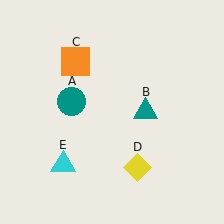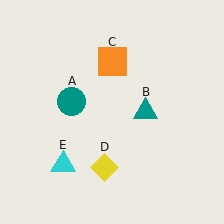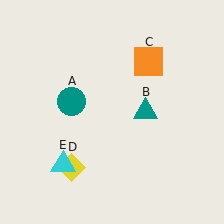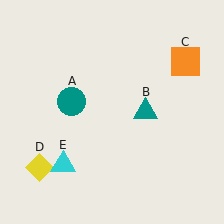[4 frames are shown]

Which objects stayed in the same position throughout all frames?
Teal circle (object A) and teal triangle (object B) and cyan triangle (object E) remained stationary.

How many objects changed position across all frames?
2 objects changed position: orange square (object C), yellow diamond (object D).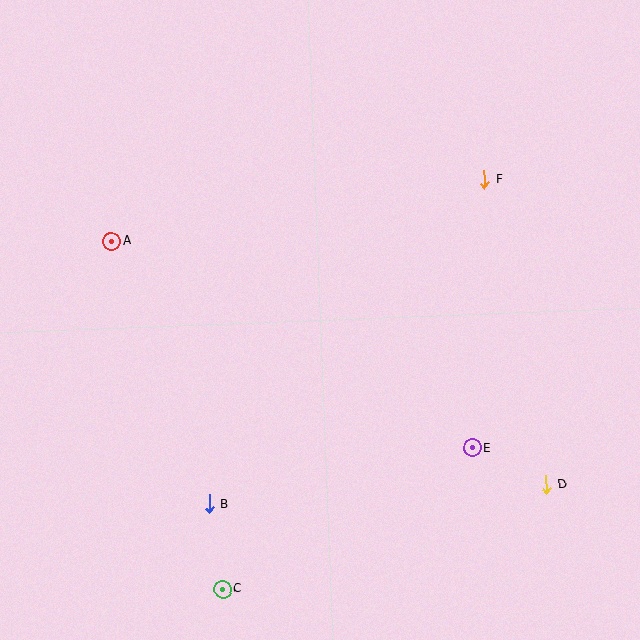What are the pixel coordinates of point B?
Point B is at (209, 504).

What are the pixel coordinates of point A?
Point A is at (112, 241).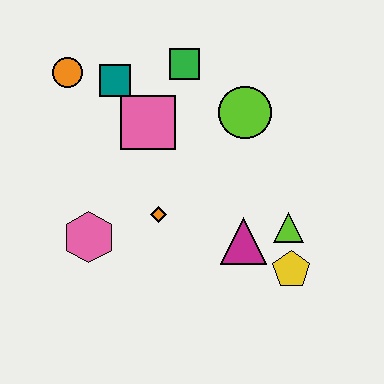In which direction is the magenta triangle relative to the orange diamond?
The magenta triangle is to the right of the orange diamond.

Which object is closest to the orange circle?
The teal square is closest to the orange circle.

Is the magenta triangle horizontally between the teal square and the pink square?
No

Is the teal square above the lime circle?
Yes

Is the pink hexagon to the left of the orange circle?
No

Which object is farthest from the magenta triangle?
The orange circle is farthest from the magenta triangle.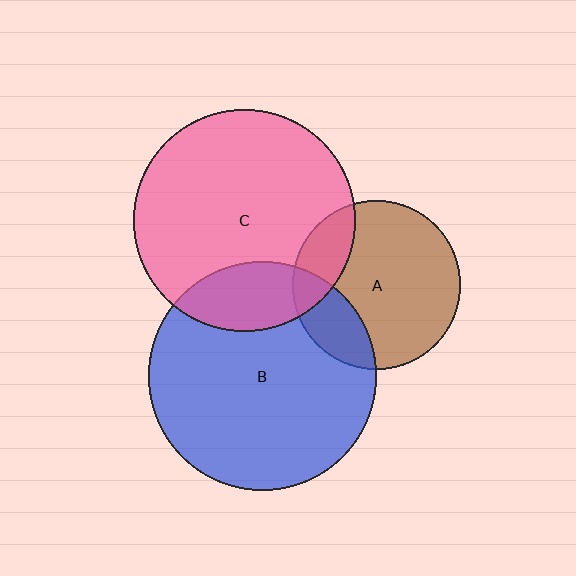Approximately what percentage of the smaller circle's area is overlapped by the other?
Approximately 20%.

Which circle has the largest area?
Circle B (blue).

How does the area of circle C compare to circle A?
Approximately 1.7 times.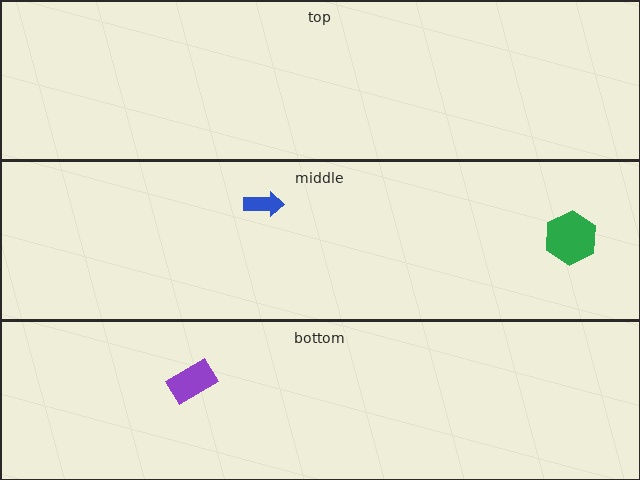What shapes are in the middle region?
The green hexagon, the blue arrow.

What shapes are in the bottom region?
The purple rectangle.